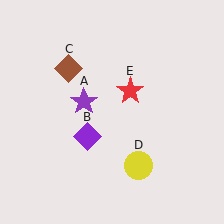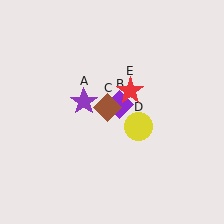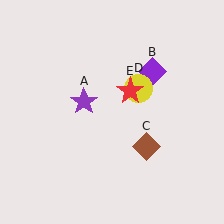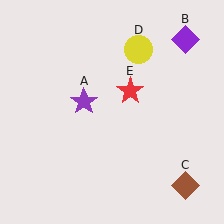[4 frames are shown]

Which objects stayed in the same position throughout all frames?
Purple star (object A) and red star (object E) remained stationary.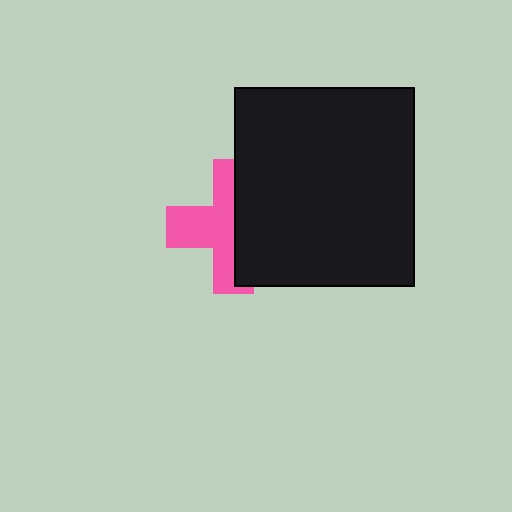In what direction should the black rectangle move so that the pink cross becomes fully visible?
The black rectangle should move right. That is the shortest direction to clear the overlap and leave the pink cross fully visible.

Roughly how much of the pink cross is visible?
About half of it is visible (roughly 51%).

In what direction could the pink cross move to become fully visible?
The pink cross could move left. That would shift it out from behind the black rectangle entirely.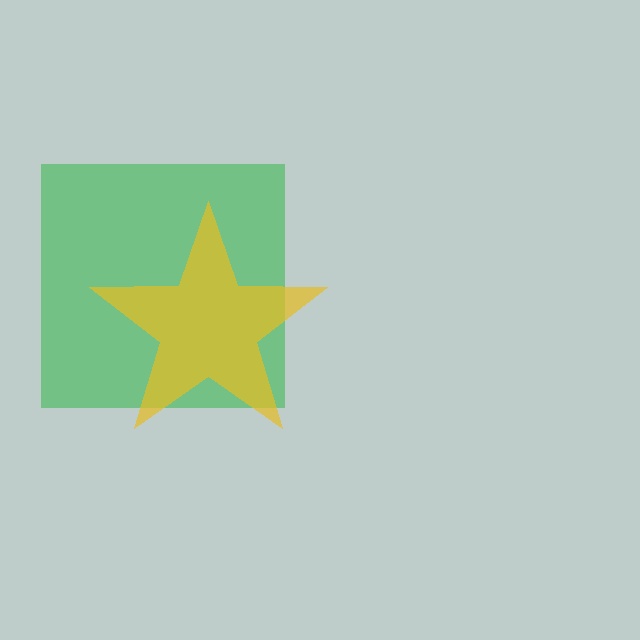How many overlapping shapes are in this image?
There are 2 overlapping shapes in the image.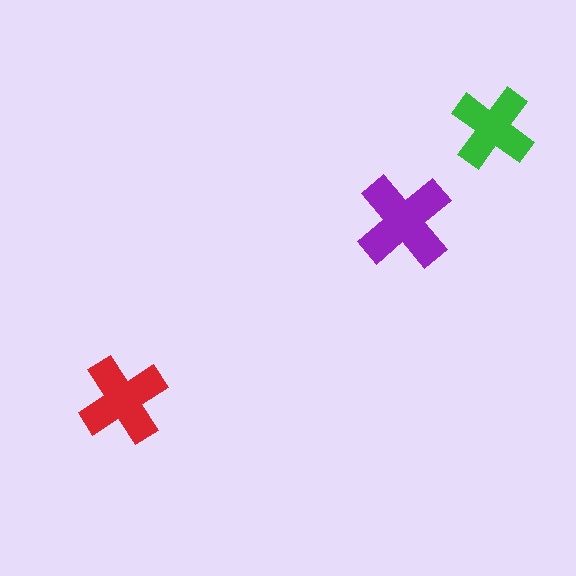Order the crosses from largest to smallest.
the purple one, the red one, the green one.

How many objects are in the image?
There are 3 objects in the image.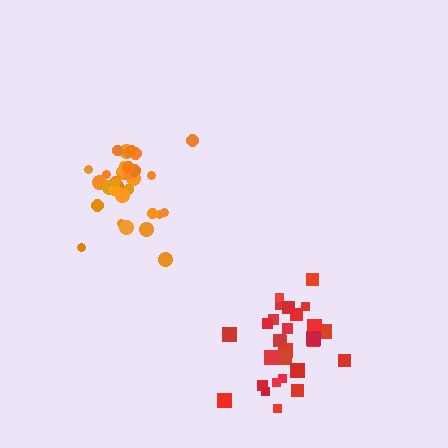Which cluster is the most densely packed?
Orange.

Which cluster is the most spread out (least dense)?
Red.